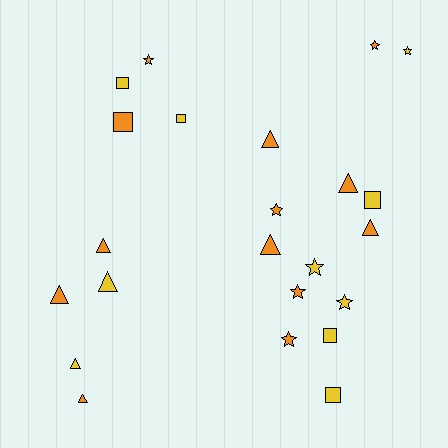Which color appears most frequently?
Orange, with 13 objects.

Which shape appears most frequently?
Triangle, with 9 objects.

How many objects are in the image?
There are 23 objects.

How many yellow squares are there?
There are 5 yellow squares.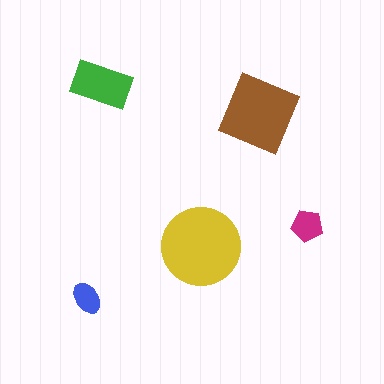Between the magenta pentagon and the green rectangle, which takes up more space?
The green rectangle.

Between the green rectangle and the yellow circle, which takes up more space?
The yellow circle.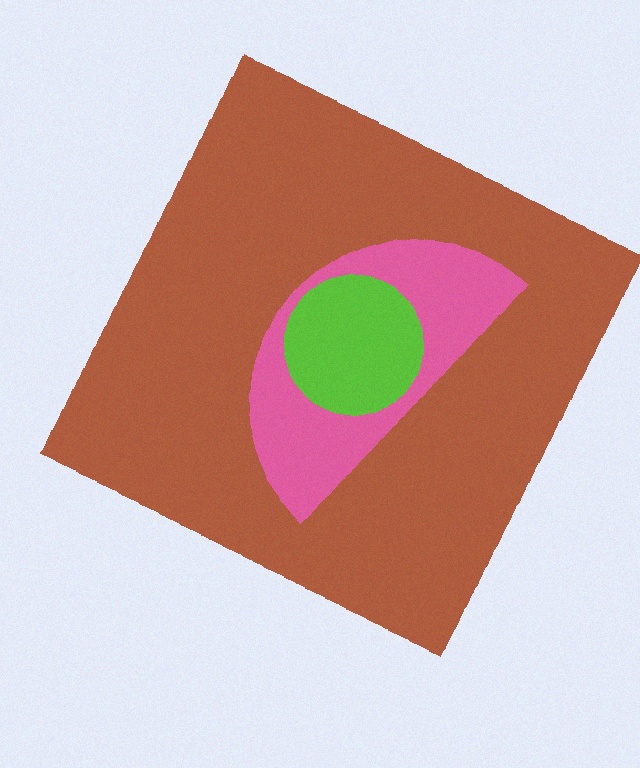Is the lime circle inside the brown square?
Yes.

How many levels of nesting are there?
3.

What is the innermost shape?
The lime circle.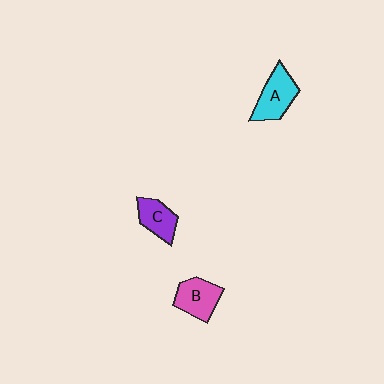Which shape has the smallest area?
Shape C (purple).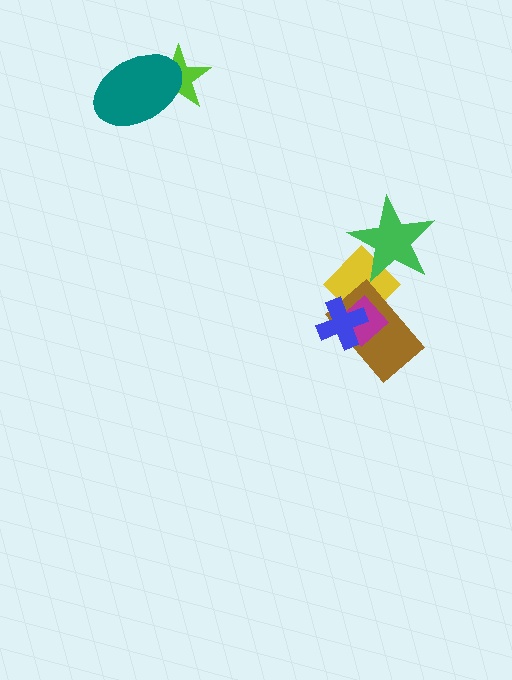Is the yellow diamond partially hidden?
Yes, it is partially covered by another shape.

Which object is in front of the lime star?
The teal ellipse is in front of the lime star.